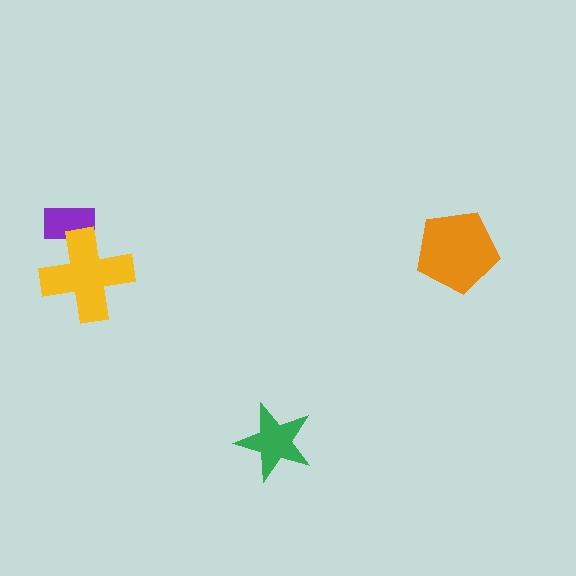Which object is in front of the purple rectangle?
The yellow cross is in front of the purple rectangle.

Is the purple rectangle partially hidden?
Yes, it is partially covered by another shape.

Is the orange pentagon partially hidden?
No, no other shape covers it.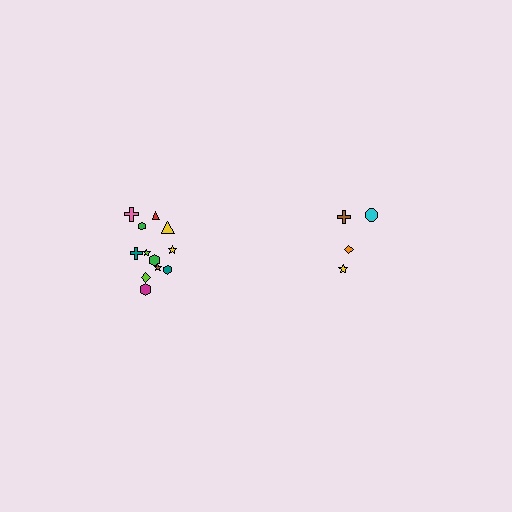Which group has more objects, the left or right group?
The left group.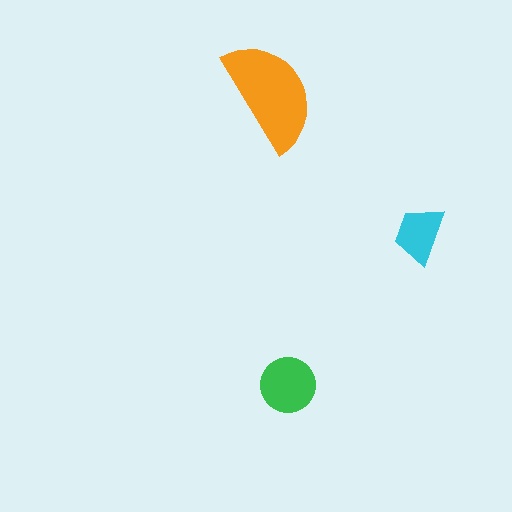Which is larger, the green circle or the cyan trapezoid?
The green circle.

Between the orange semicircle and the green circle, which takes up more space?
The orange semicircle.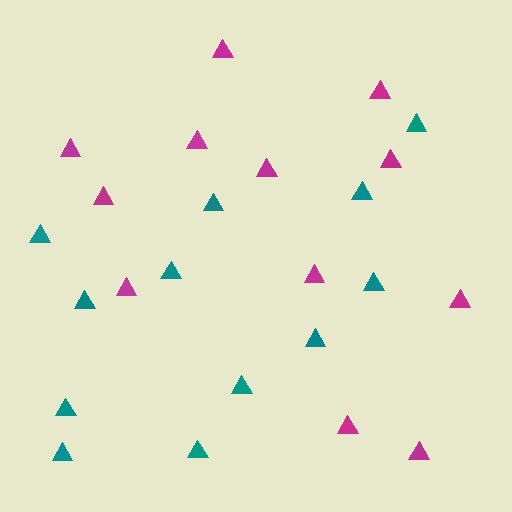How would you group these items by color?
There are 2 groups: one group of teal triangles (12) and one group of magenta triangles (12).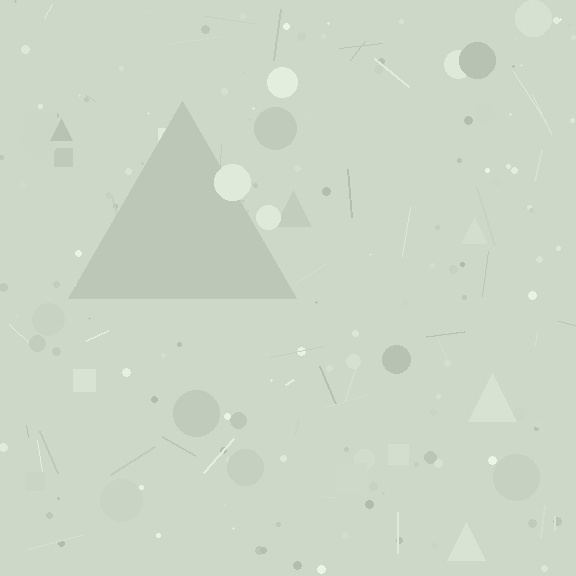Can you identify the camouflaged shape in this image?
The camouflaged shape is a triangle.